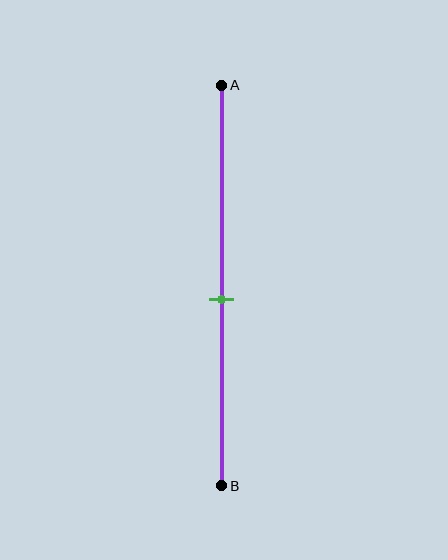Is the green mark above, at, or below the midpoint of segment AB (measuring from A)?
The green mark is below the midpoint of segment AB.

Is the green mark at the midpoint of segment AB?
No, the mark is at about 55% from A, not at the 50% midpoint.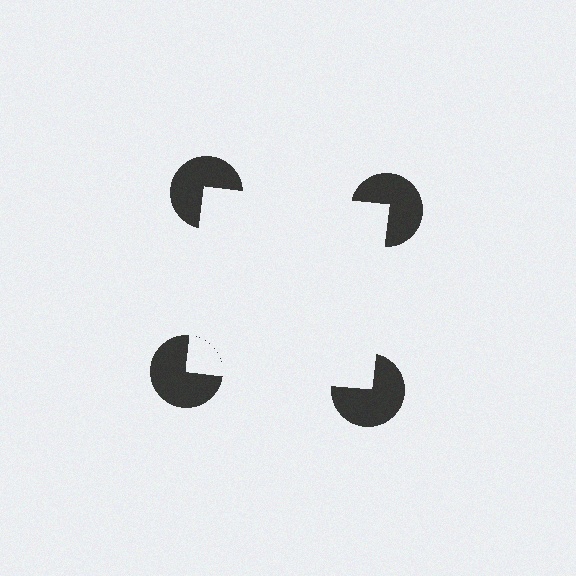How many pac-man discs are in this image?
There are 4 — one at each vertex of the illusory square.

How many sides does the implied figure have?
4 sides.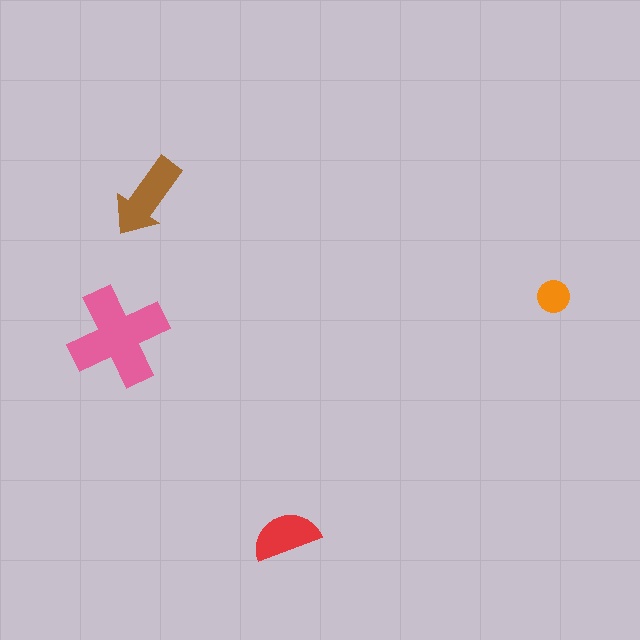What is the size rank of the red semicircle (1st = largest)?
3rd.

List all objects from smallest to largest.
The orange circle, the red semicircle, the brown arrow, the pink cross.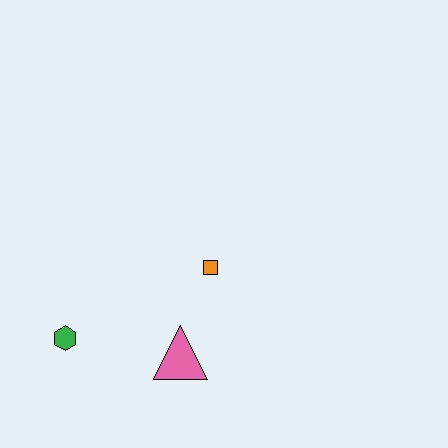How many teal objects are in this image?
There are no teal objects.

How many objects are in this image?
There are 3 objects.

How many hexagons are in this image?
There is 1 hexagon.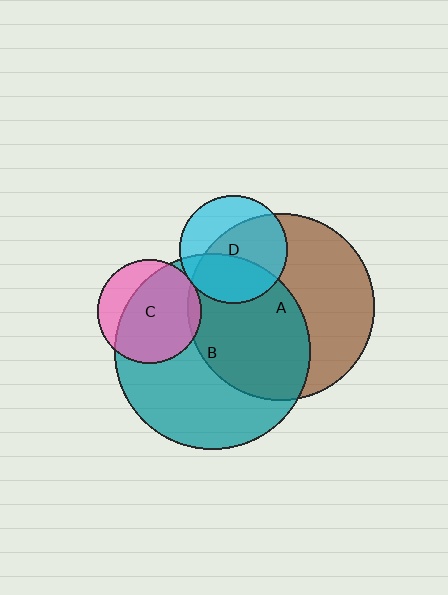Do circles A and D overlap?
Yes.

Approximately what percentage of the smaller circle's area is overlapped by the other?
Approximately 65%.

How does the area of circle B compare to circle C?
Approximately 3.5 times.